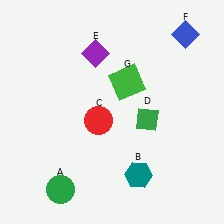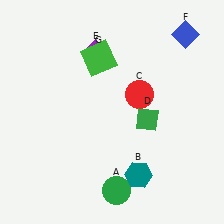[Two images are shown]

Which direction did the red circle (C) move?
The red circle (C) moved right.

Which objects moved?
The objects that moved are: the green circle (A), the red circle (C), the green square (G).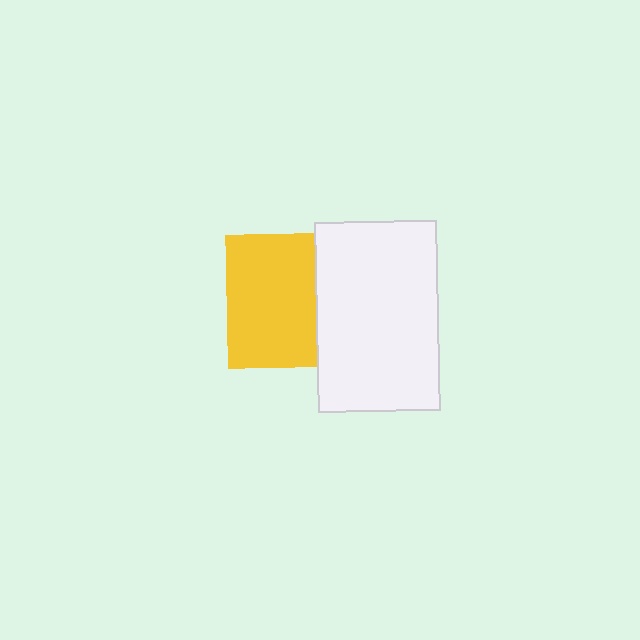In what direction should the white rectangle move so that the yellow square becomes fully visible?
The white rectangle should move right. That is the shortest direction to clear the overlap and leave the yellow square fully visible.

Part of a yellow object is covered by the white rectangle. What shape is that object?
It is a square.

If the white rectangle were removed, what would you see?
You would see the complete yellow square.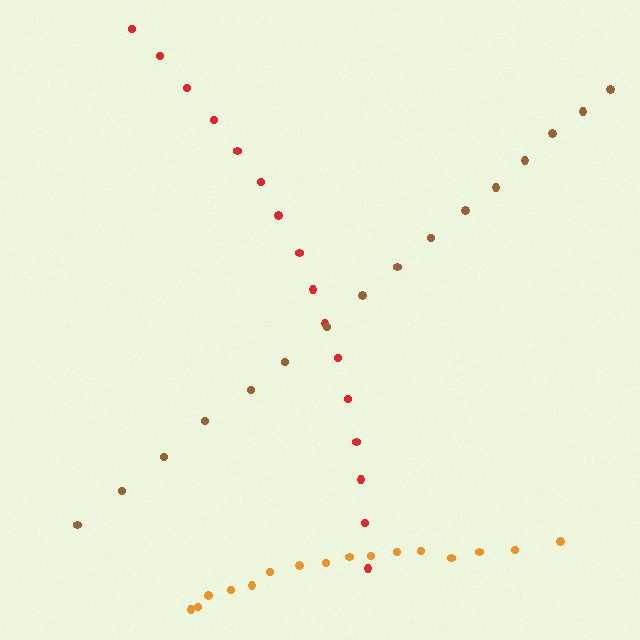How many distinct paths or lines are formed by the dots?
There are 3 distinct paths.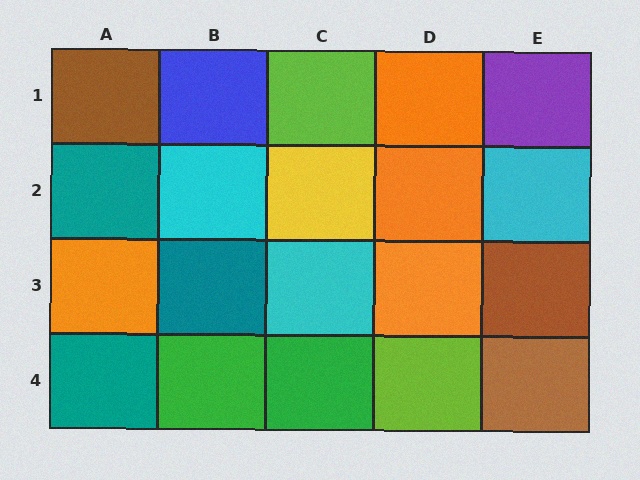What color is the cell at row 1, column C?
Lime.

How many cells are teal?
3 cells are teal.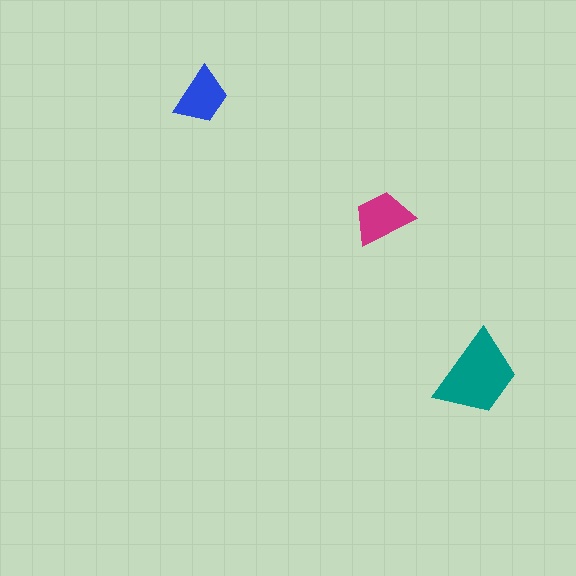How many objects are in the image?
There are 3 objects in the image.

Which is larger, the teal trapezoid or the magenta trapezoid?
The teal one.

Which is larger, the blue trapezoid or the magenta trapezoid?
The magenta one.